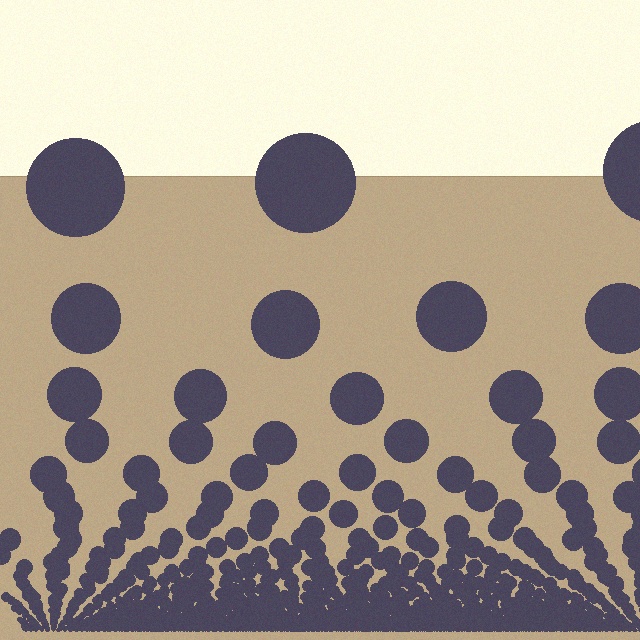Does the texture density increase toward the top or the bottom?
Density increases toward the bottom.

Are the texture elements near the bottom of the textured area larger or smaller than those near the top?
Smaller. The gradient is inverted — elements near the bottom are smaller and denser.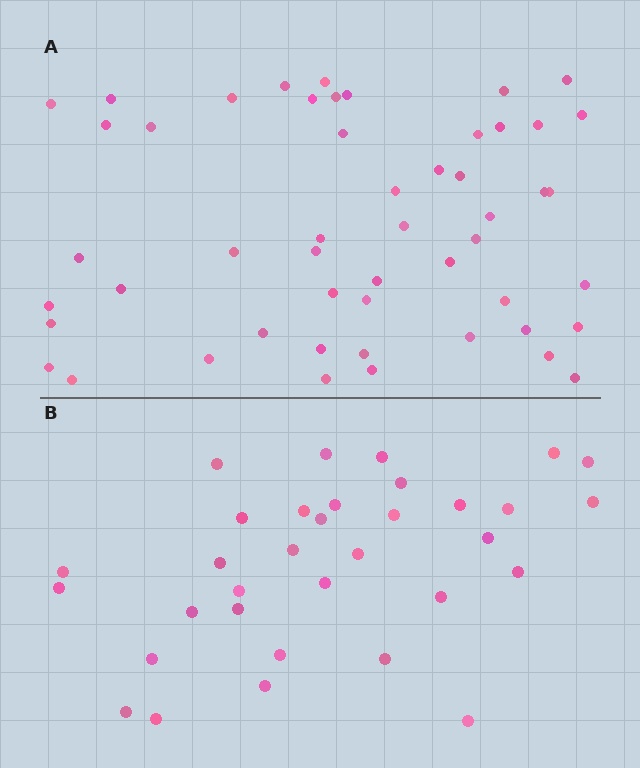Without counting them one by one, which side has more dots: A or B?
Region A (the top region) has more dots.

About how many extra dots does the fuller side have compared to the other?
Region A has approximately 20 more dots than region B.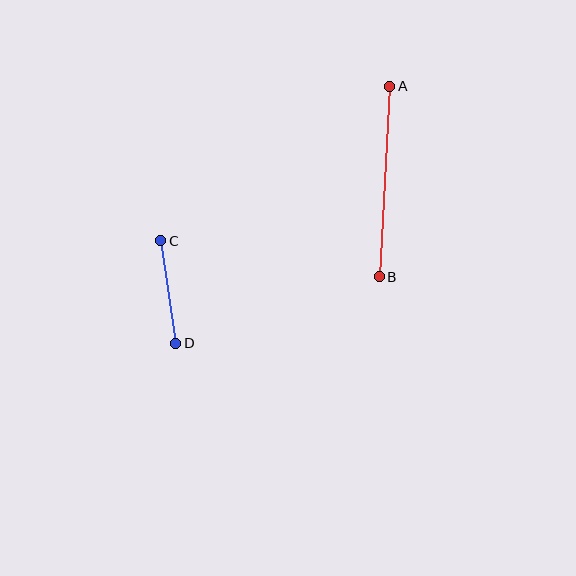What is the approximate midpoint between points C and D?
The midpoint is at approximately (168, 292) pixels.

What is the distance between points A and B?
The distance is approximately 191 pixels.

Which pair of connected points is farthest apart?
Points A and B are farthest apart.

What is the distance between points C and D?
The distance is approximately 104 pixels.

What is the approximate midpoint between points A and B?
The midpoint is at approximately (384, 182) pixels.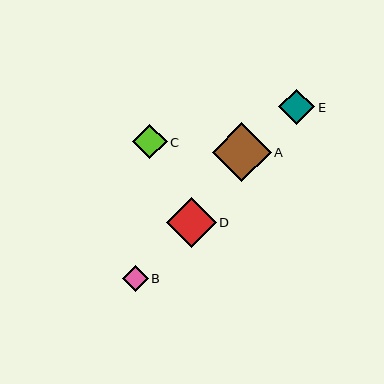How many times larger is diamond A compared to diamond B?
Diamond A is approximately 2.3 times the size of diamond B.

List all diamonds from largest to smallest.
From largest to smallest: A, D, E, C, B.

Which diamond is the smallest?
Diamond B is the smallest with a size of approximately 26 pixels.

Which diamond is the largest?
Diamond A is the largest with a size of approximately 59 pixels.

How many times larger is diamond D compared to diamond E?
Diamond D is approximately 1.4 times the size of diamond E.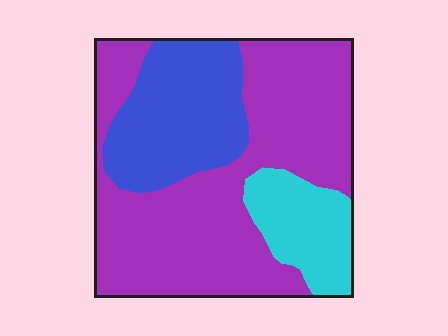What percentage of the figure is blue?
Blue takes up about one quarter (1/4) of the figure.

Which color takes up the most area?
Purple, at roughly 60%.